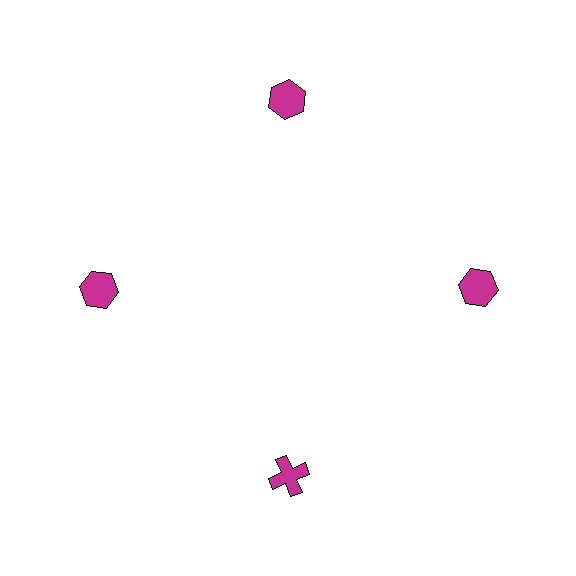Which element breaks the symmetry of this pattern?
The magenta cross at roughly the 6 o'clock position breaks the symmetry. All other shapes are magenta hexagons.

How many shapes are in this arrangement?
There are 4 shapes arranged in a ring pattern.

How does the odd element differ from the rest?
It has a different shape: cross instead of hexagon.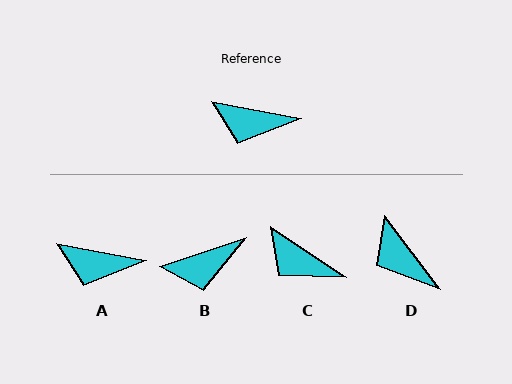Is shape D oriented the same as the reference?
No, it is off by about 42 degrees.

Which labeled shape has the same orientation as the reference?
A.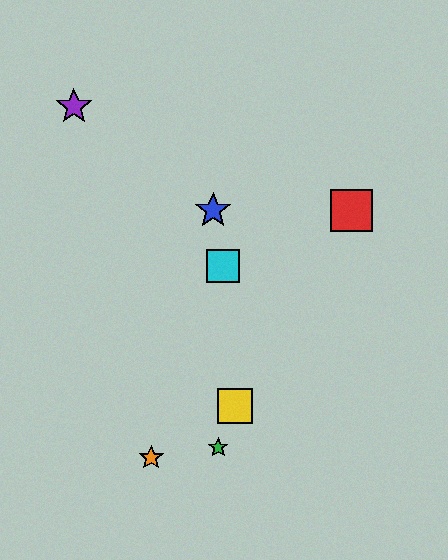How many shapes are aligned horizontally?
2 shapes (the red square, the blue star) are aligned horizontally.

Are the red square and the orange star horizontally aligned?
No, the red square is at y≈210 and the orange star is at y≈458.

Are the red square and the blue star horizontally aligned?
Yes, both are at y≈210.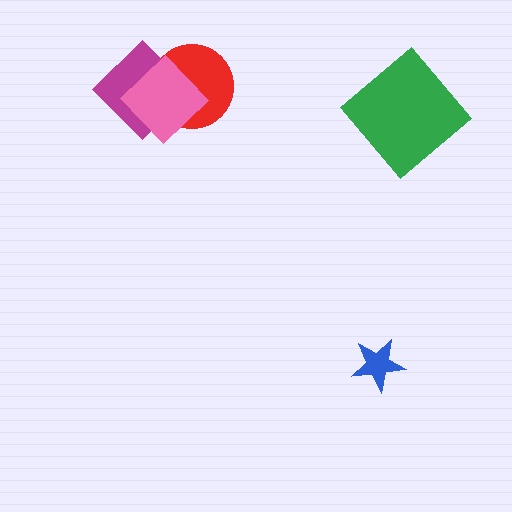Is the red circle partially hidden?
Yes, it is partially covered by another shape.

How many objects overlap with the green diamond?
0 objects overlap with the green diamond.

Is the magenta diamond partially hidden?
Yes, it is partially covered by another shape.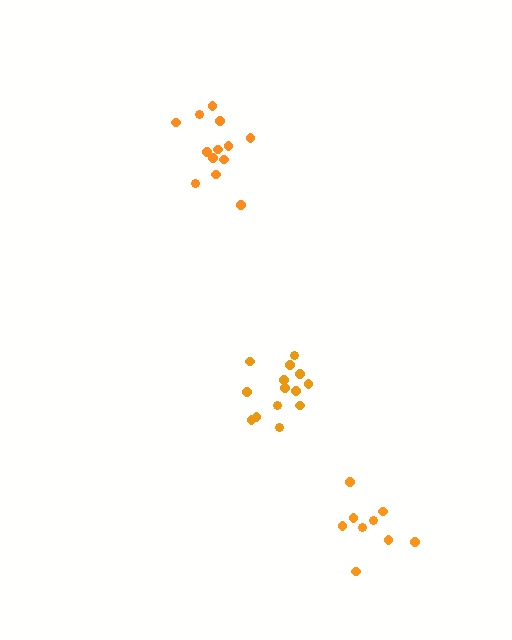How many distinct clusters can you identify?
There are 3 distinct clusters.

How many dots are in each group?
Group 1: 14 dots, Group 2: 13 dots, Group 3: 9 dots (36 total).